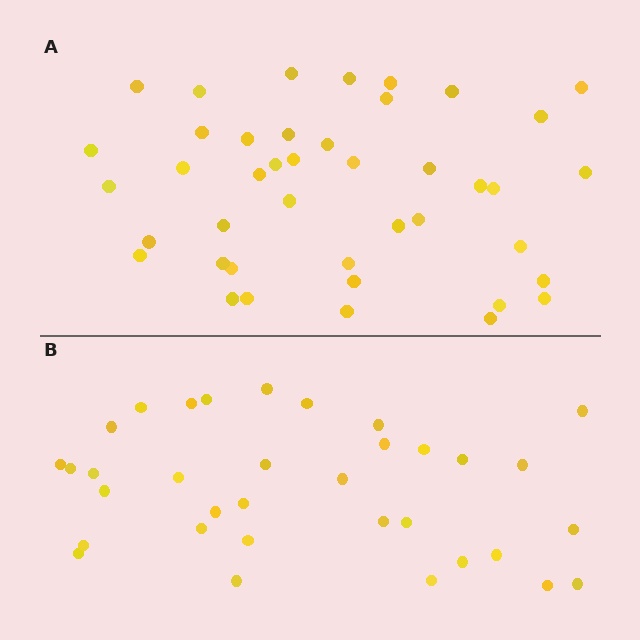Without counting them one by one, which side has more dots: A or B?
Region A (the top region) has more dots.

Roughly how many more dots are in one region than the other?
Region A has roughly 8 or so more dots than region B.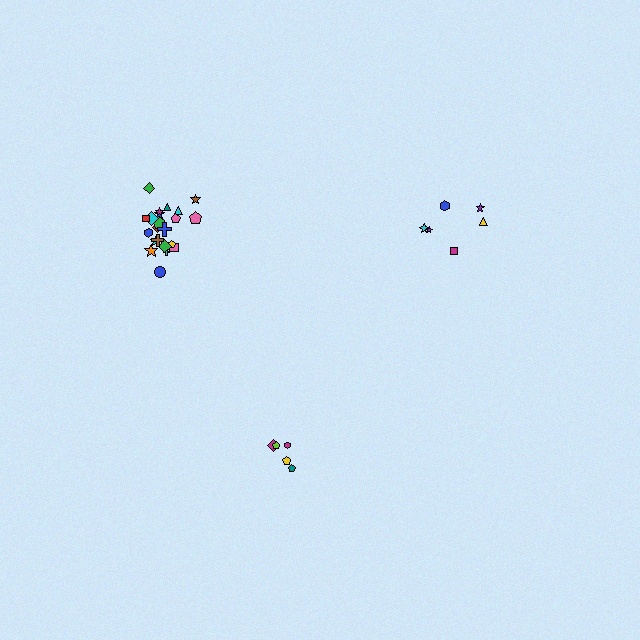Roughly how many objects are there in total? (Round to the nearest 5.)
Roughly 35 objects in total.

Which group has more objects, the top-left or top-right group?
The top-left group.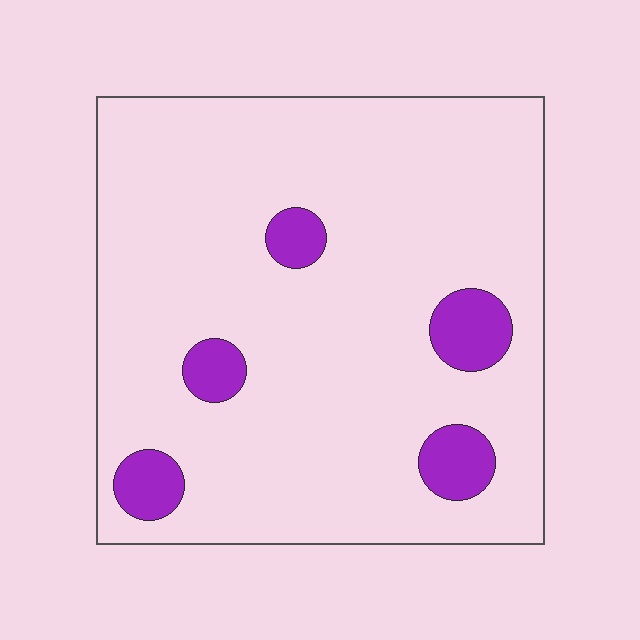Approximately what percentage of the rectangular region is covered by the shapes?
Approximately 10%.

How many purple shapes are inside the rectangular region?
5.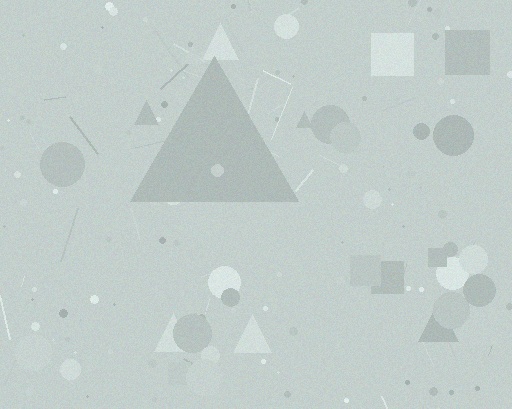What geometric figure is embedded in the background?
A triangle is embedded in the background.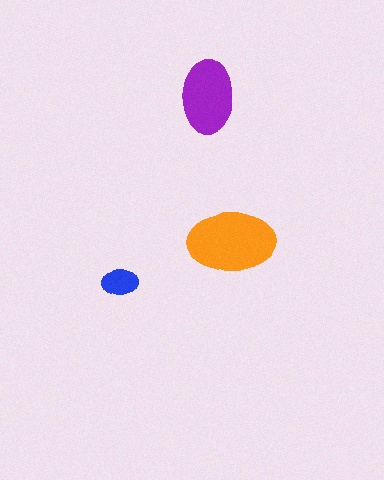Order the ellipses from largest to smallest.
the orange one, the purple one, the blue one.